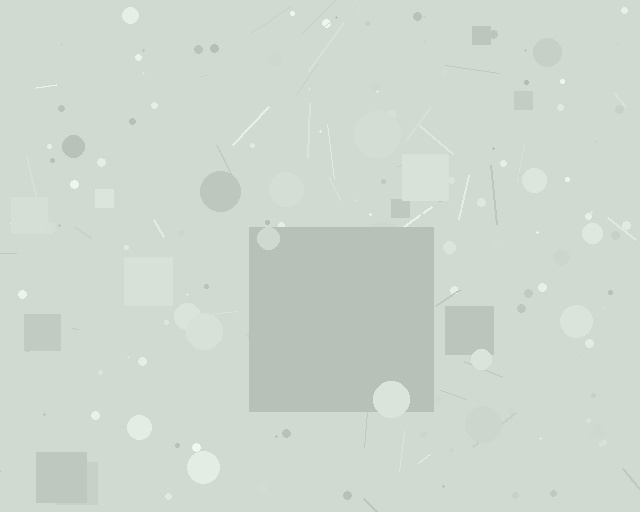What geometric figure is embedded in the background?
A square is embedded in the background.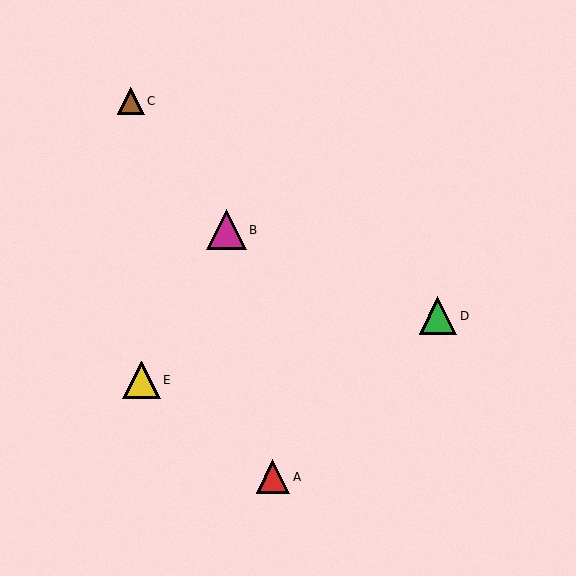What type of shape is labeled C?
Shape C is a brown triangle.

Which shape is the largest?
The magenta triangle (labeled B) is the largest.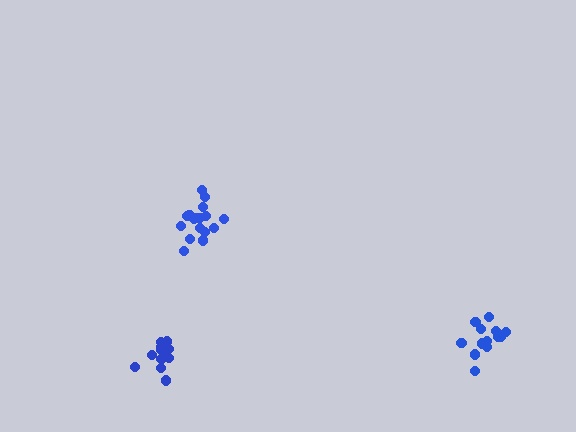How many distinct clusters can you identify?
There are 3 distinct clusters.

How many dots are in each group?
Group 1: 13 dots, Group 2: 13 dots, Group 3: 17 dots (43 total).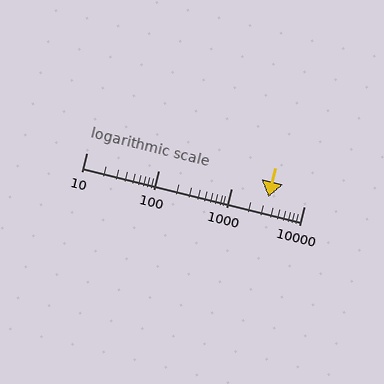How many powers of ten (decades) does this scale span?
The scale spans 3 decades, from 10 to 10000.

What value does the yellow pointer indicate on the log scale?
The pointer indicates approximately 3200.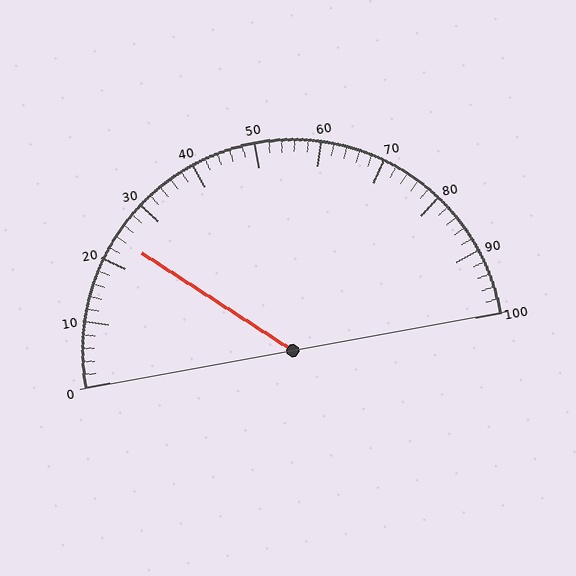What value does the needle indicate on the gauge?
The needle indicates approximately 24.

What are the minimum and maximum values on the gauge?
The gauge ranges from 0 to 100.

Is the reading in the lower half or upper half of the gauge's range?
The reading is in the lower half of the range (0 to 100).